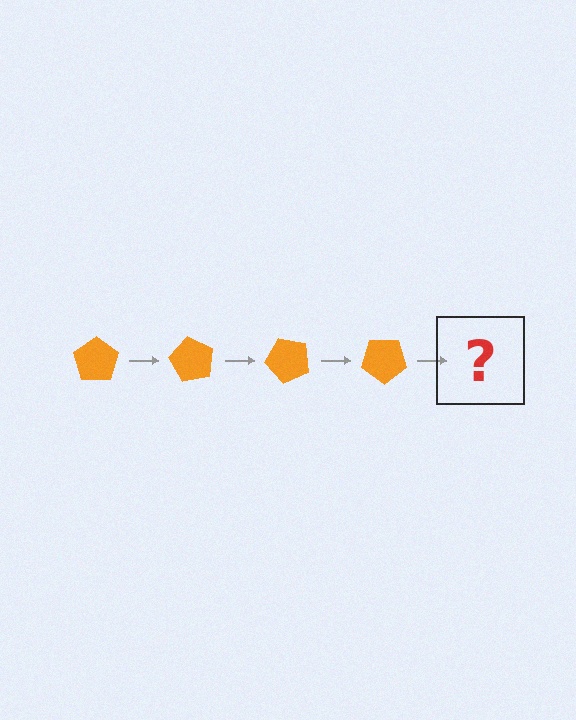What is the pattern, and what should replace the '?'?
The pattern is that the pentagon rotates 60 degrees each step. The '?' should be an orange pentagon rotated 240 degrees.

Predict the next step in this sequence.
The next step is an orange pentagon rotated 240 degrees.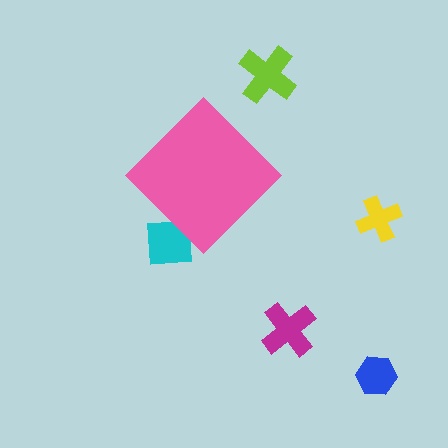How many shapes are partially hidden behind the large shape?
1 shape is partially hidden.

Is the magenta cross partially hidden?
No, the magenta cross is fully visible.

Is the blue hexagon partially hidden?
No, the blue hexagon is fully visible.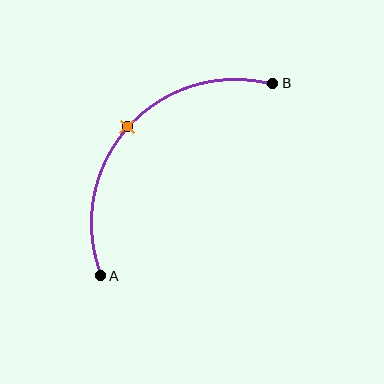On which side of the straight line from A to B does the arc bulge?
The arc bulges above and to the left of the straight line connecting A and B.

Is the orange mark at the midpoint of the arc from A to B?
Yes. The orange mark lies on the arc at equal arc-length from both A and B — it is the arc midpoint.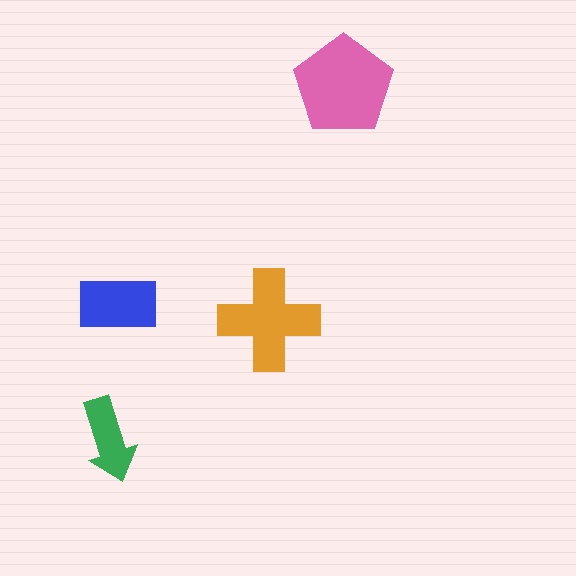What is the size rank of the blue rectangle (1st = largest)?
3rd.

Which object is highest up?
The pink pentagon is topmost.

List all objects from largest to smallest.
The pink pentagon, the orange cross, the blue rectangle, the green arrow.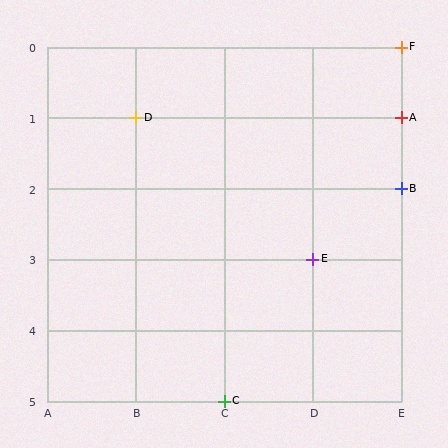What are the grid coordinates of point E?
Point E is at grid coordinates (D, 3).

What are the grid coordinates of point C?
Point C is at grid coordinates (C, 5).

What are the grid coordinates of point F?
Point F is at grid coordinates (E, 0).